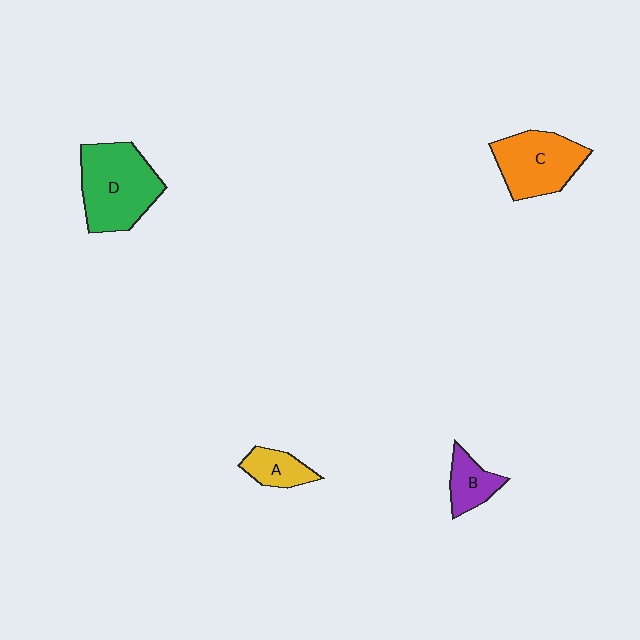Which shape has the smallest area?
Shape A (yellow).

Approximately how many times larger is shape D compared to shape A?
Approximately 2.6 times.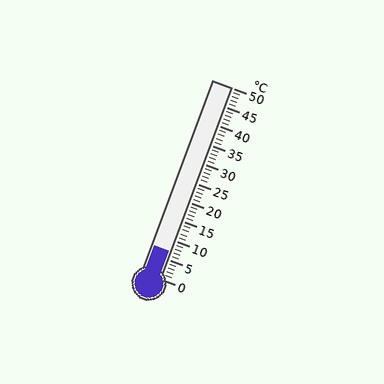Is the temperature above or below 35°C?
The temperature is below 35°C.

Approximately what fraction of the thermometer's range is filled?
The thermometer is filled to approximately 15% of its range.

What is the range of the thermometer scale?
The thermometer scale ranges from 0°C to 50°C.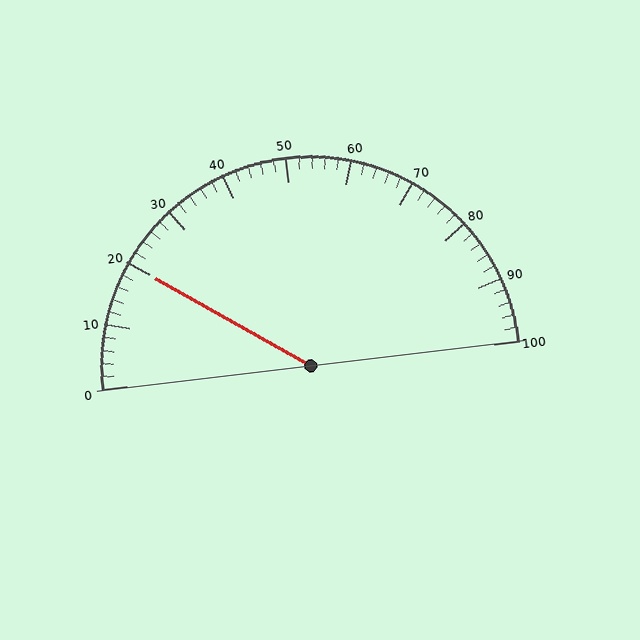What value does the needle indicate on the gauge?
The needle indicates approximately 20.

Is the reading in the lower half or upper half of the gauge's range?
The reading is in the lower half of the range (0 to 100).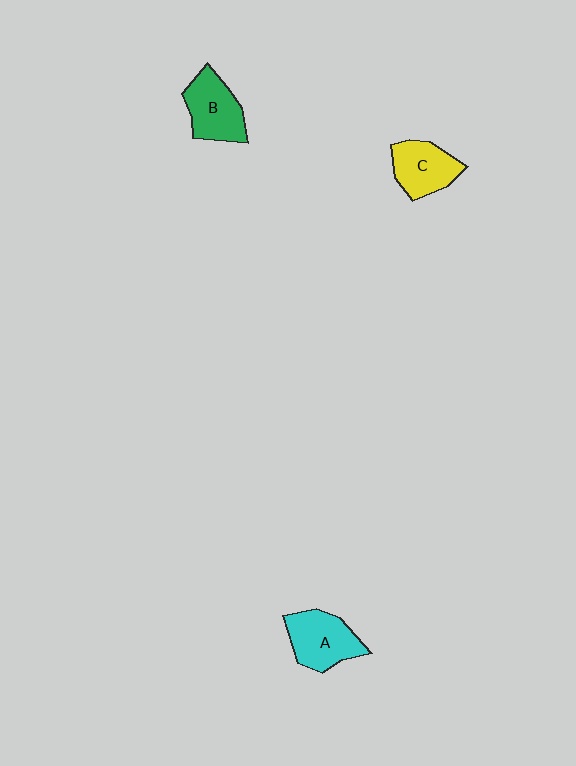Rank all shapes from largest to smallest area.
From largest to smallest: A (cyan), B (green), C (yellow).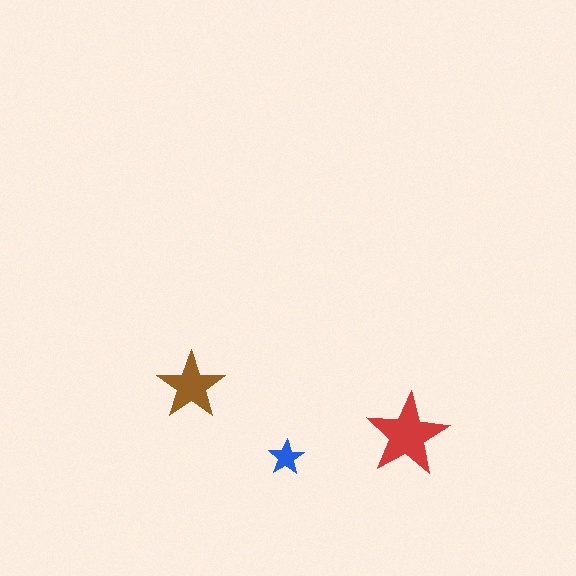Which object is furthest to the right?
The red star is rightmost.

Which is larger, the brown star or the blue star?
The brown one.